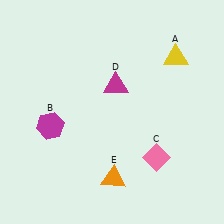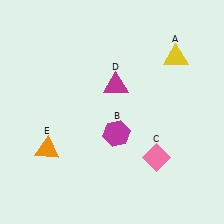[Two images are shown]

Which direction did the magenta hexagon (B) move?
The magenta hexagon (B) moved right.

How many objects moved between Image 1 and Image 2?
2 objects moved between the two images.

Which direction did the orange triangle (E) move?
The orange triangle (E) moved left.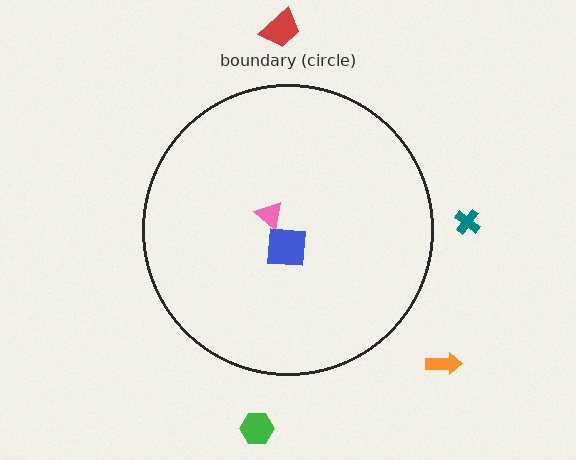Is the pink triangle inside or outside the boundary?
Inside.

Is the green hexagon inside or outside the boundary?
Outside.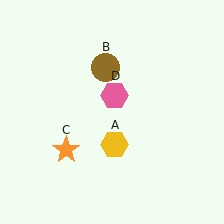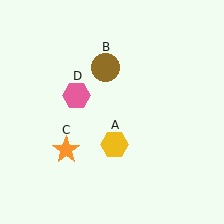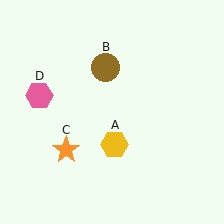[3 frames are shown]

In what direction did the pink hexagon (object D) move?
The pink hexagon (object D) moved left.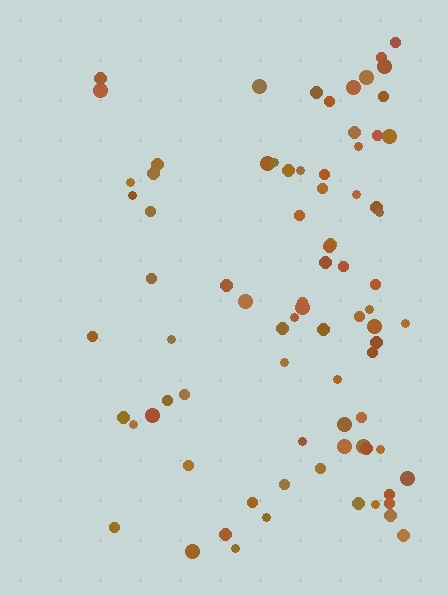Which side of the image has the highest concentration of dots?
The right.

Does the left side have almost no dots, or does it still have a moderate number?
Still a moderate number, just noticeably fewer than the right.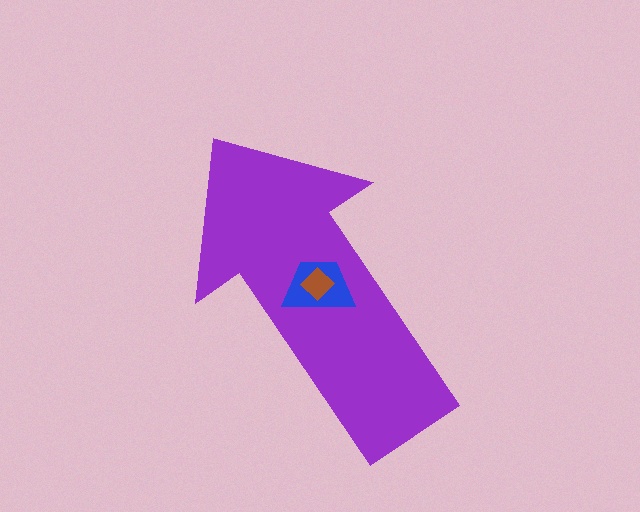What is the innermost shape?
The brown diamond.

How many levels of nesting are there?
3.